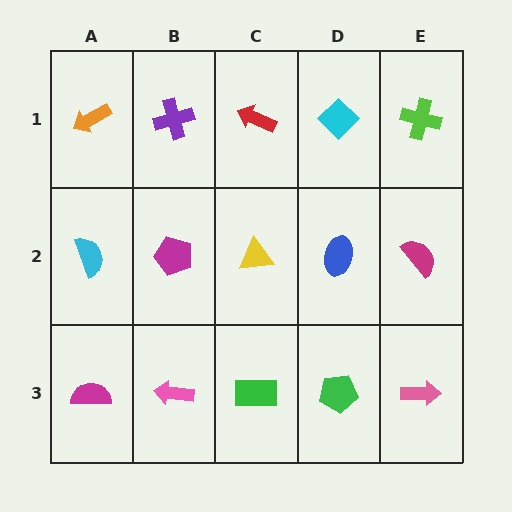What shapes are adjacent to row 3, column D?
A blue ellipse (row 2, column D), a green rectangle (row 3, column C), a pink arrow (row 3, column E).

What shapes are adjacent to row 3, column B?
A magenta pentagon (row 2, column B), a magenta semicircle (row 3, column A), a green rectangle (row 3, column C).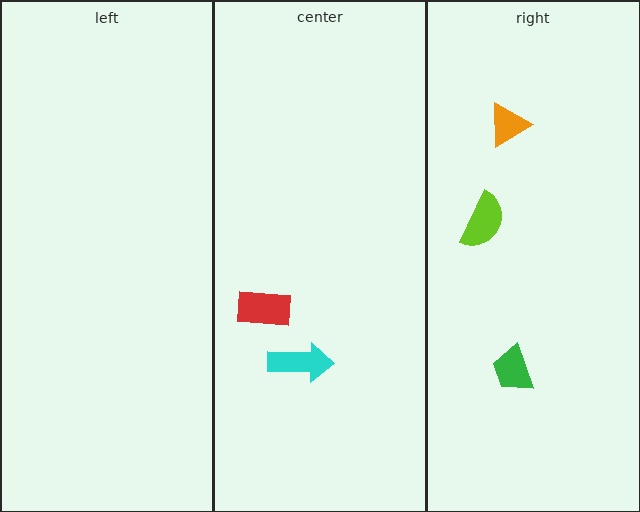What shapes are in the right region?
The lime semicircle, the green trapezoid, the orange triangle.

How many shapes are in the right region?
3.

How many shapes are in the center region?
2.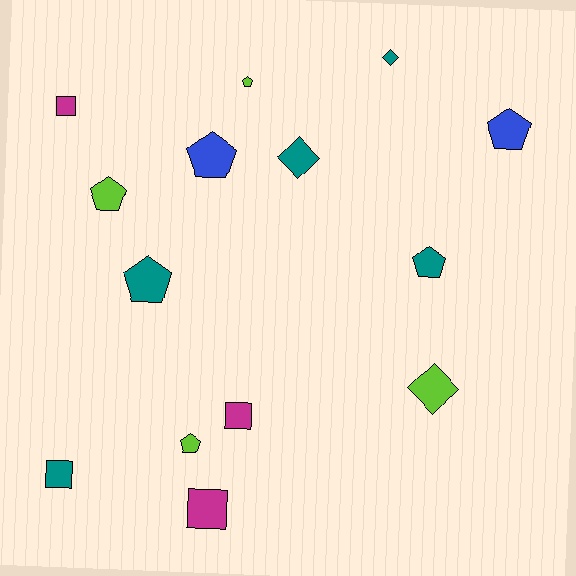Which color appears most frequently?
Teal, with 5 objects.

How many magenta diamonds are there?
There are no magenta diamonds.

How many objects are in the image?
There are 14 objects.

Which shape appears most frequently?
Pentagon, with 7 objects.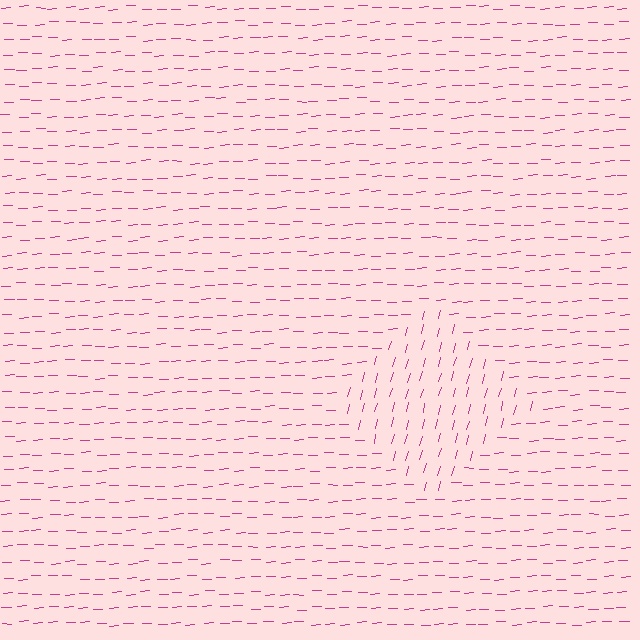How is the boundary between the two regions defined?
The boundary is defined purely by a change in line orientation (approximately 73 degrees difference). All lines are the same color and thickness.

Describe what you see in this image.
The image is filled with small magenta line segments. A diamond region in the image has lines oriented differently from the surrounding lines, creating a visible texture boundary.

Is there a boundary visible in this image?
Yes, there is a texture boundary formed by a change in line orientation.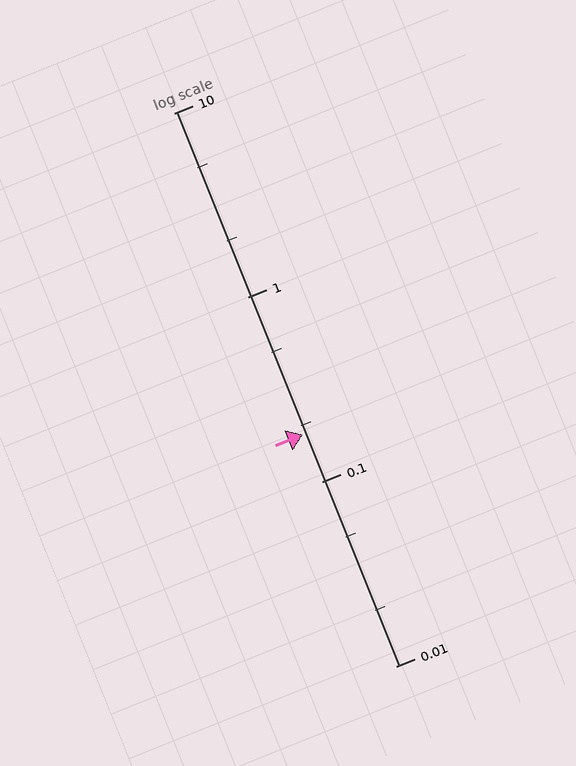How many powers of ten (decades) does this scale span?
The scale spans 3 decades, from 0.01 to 10.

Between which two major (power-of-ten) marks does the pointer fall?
The pointer is between 0.1 and 1.